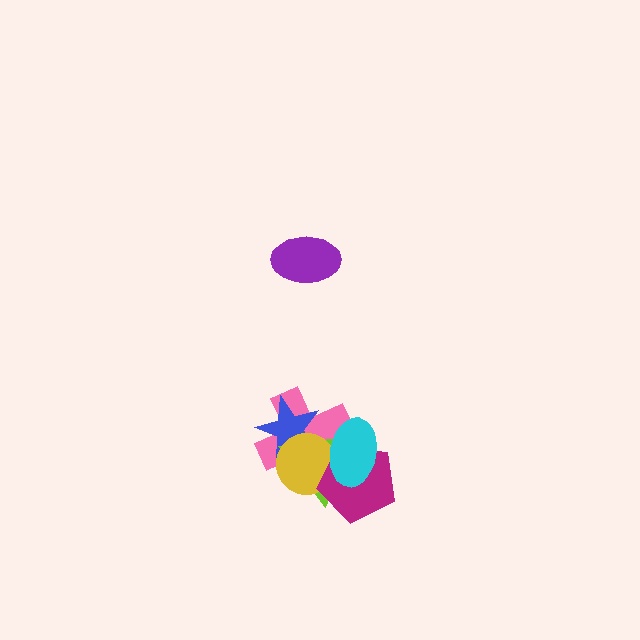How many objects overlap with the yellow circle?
5 objects overlap with the yellow circle.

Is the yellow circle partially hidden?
Yes, it is partially covered by another shape.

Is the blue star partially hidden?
Yes, it is partially covered by another shape.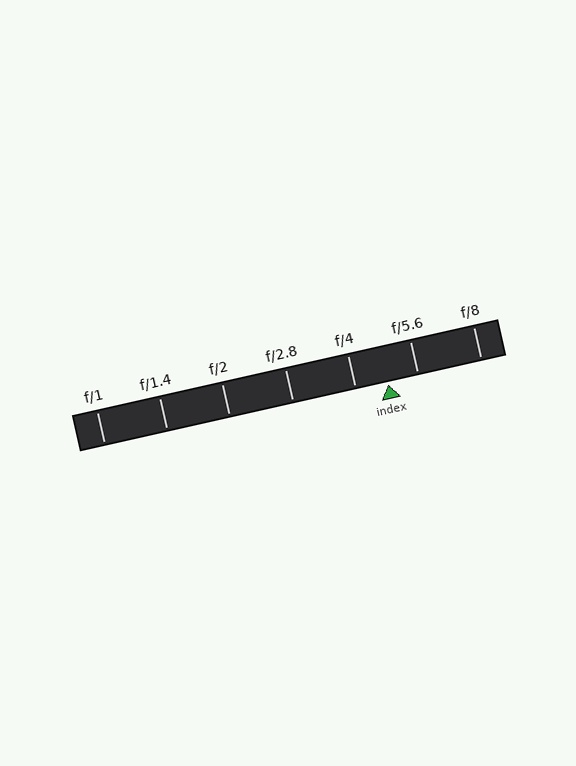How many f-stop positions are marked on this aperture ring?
There are 7 f-stop positions marked.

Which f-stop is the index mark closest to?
The index mark is closest to f/5.6.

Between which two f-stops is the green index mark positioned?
The index mark is between f/4 and f/5.6.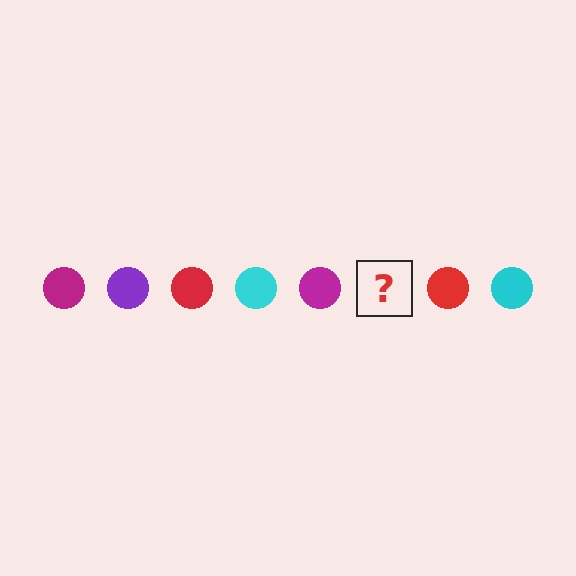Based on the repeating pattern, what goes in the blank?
The blank should be a purple circle.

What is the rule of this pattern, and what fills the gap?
The rule is that the pattern cycles through magenta, purple, red, cyan circles. The gap should be filled with a purple circle.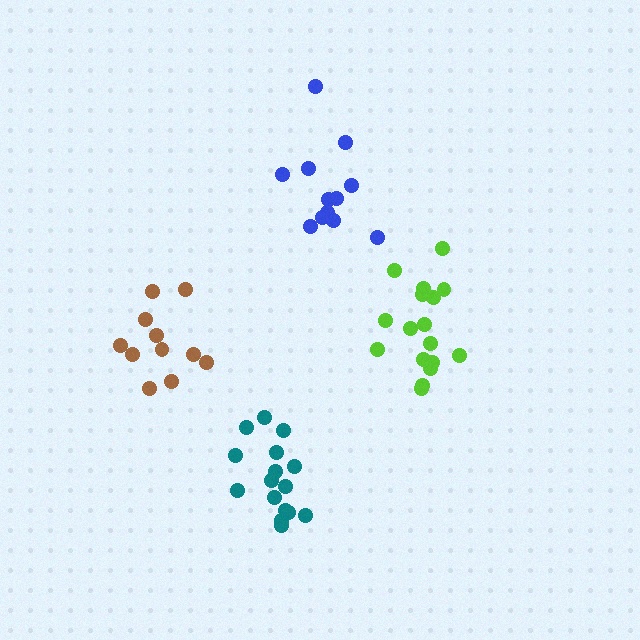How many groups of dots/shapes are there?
There are 4 groups.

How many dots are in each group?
Group 1: 12 dots, Group 2: 16 dots, Group 3: 17 dots, Group 4: 11 dots (56 total).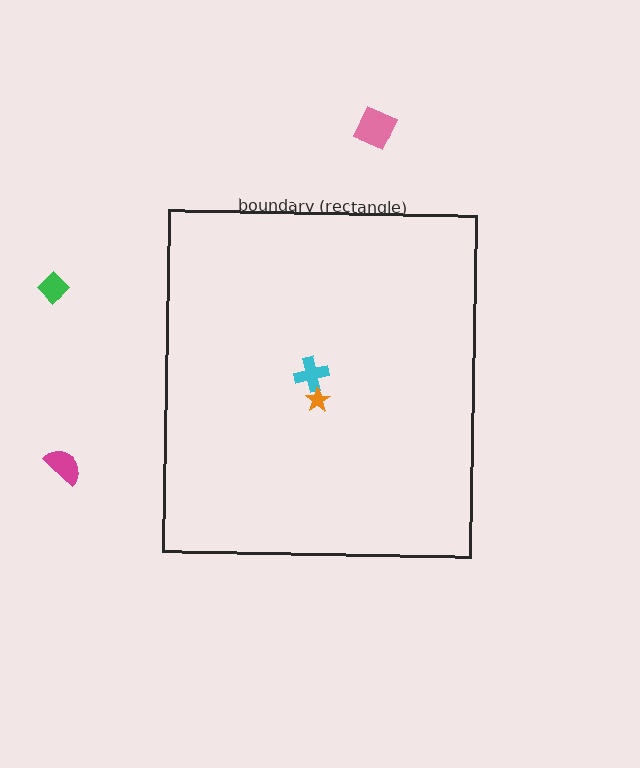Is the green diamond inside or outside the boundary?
Outside.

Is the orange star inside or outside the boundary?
Inside.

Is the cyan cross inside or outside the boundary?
Inside.